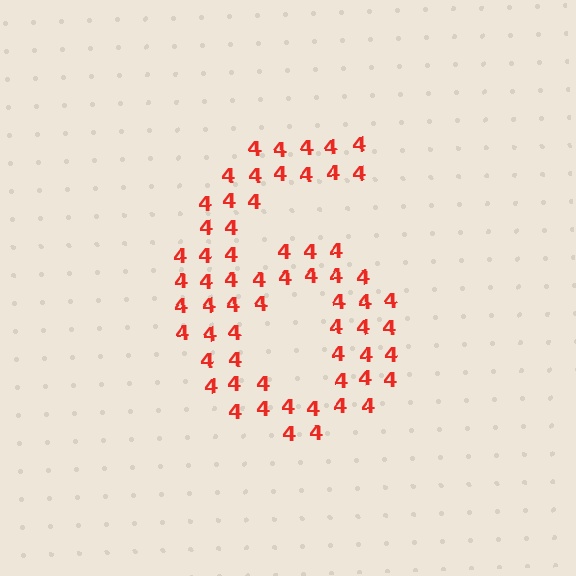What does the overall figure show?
The overall figure shows the digit 6.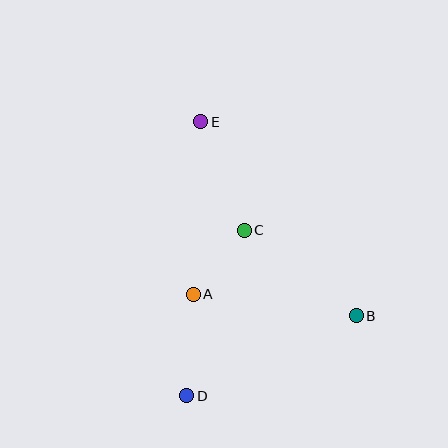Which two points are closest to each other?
Points A and C are closest to each other.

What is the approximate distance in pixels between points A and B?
The distance between A and B is approximately 164 pixels.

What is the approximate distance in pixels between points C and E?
The distance between C and E is approximately 117 pixels.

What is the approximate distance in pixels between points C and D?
The distance between C and D is approximately 175 pixels.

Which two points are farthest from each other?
Points D and E are farthest from each other.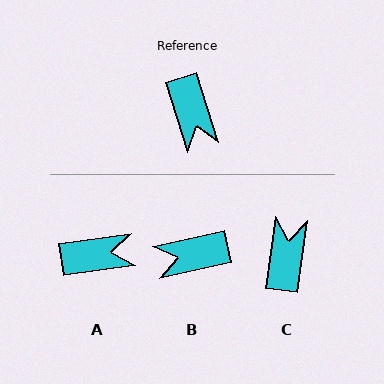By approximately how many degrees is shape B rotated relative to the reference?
Approximately 95 degrees clockwise.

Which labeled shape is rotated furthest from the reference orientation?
C, about 155 degrees away.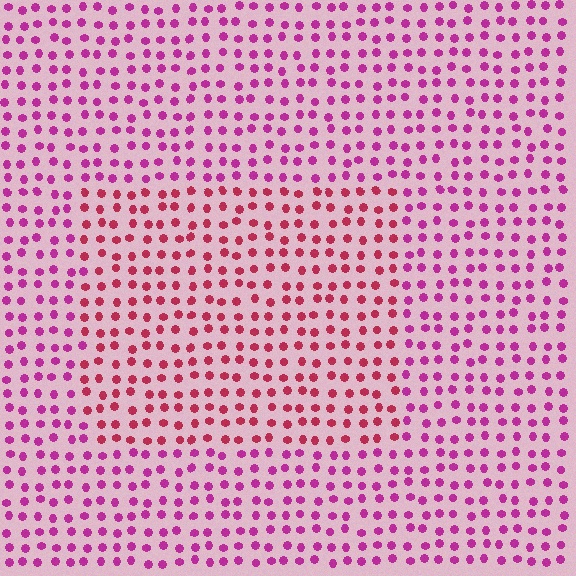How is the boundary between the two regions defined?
The boundary is defined purely by a slight shift in hue (about 31 degrees). Spacing, size, and orientation are identical on both sides.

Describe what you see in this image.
The image is filled with small magenta elements in a uniform arrangement. A rectangle-shaped region is visible where the elements are tinted to a slightly different hue, forming a subtle color boundary.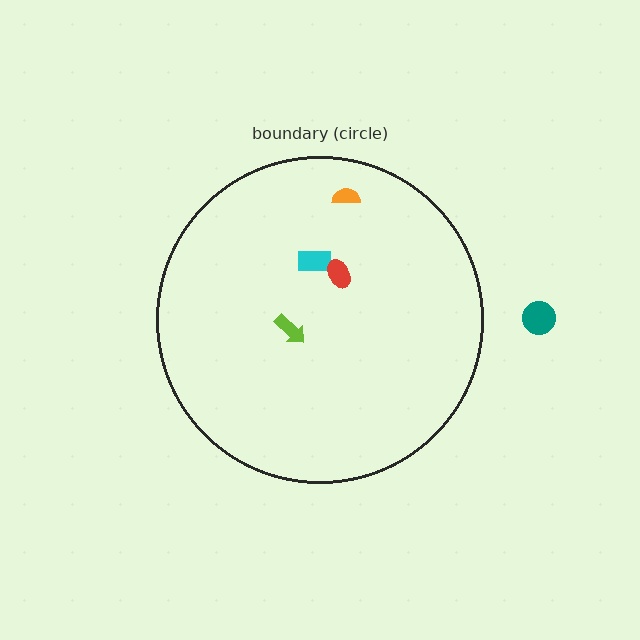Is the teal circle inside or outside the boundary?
Outside.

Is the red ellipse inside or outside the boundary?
Inside.